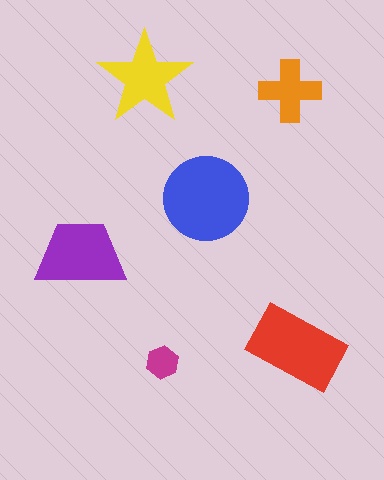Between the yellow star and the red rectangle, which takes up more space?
The red rectangle.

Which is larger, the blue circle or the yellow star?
The blue circle.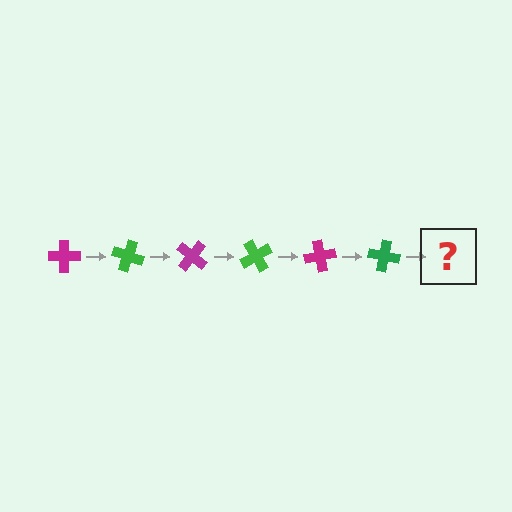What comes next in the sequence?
The next element should be a magenta cross, rotated 120 degrees from the start.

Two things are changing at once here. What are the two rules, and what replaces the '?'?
The two rules are that it rotates 20 degrees each step and the color cycles through magenta and green. The '?' should be a magenta cross, rotated 120 degrees from the start.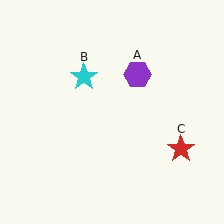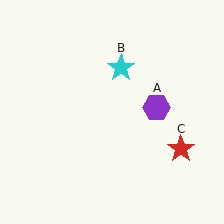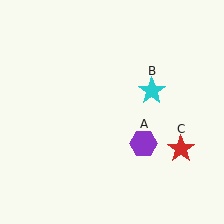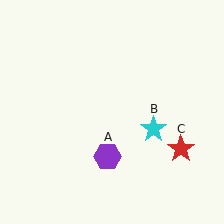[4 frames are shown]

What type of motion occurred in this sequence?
The purple hexagon (object A), cyan star (object B) rotated clockwise around the center of the scene.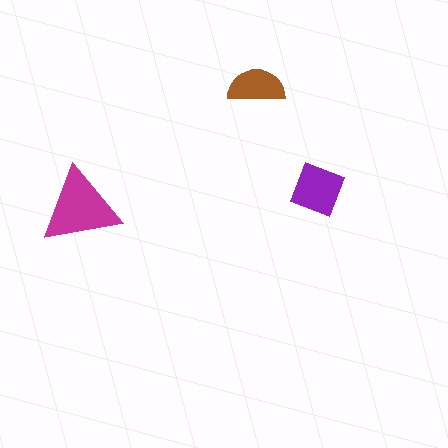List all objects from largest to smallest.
The magenta triangle, the purple diamond, the brown semicircle.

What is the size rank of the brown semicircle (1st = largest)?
3rd.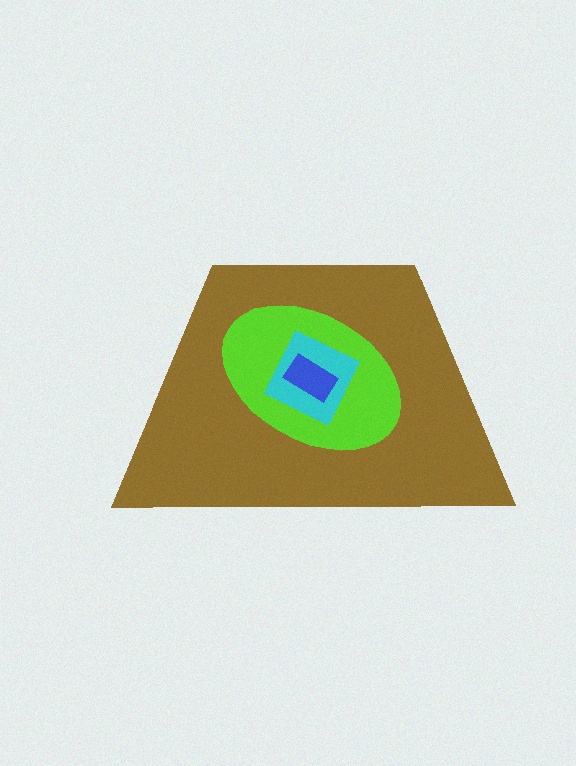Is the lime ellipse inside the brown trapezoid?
Yes.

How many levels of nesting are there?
4.